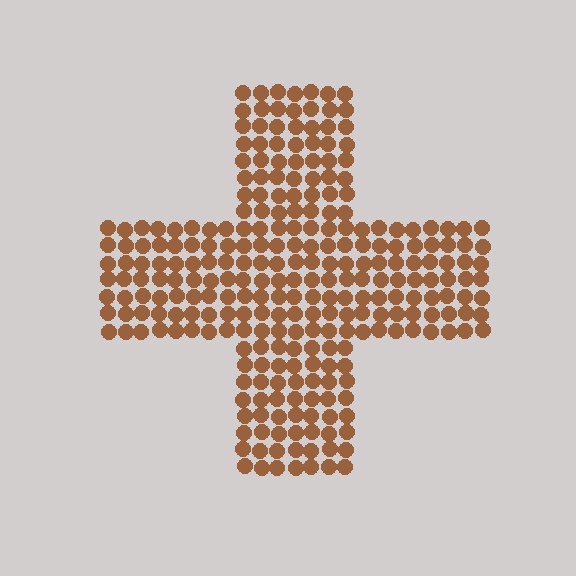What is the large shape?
The large shape is a cross.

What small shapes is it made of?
It is made of small circles.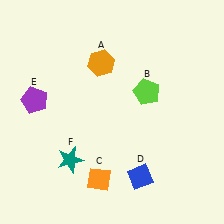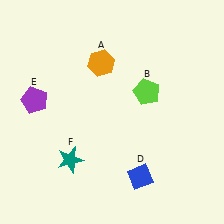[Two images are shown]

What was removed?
The orange diamond (C) was removed in Image 2.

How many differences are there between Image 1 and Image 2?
There is 1 difference between the two images.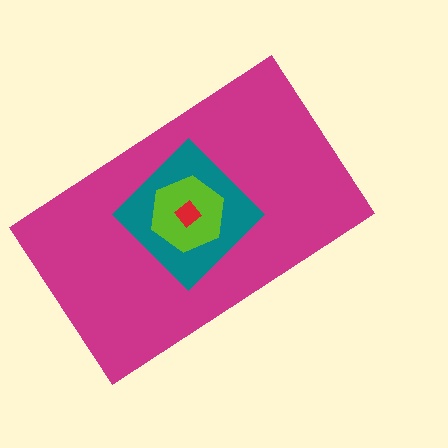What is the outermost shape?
The magenta rectangle.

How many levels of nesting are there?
4.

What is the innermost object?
The red diamond.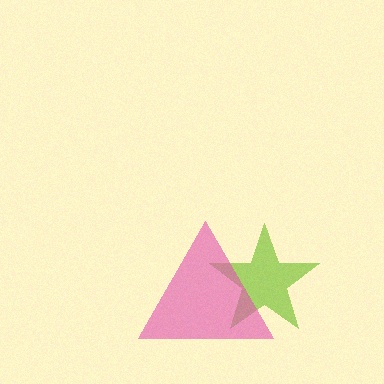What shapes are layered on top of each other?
The layered shapes are: a lime star, a pink triangle.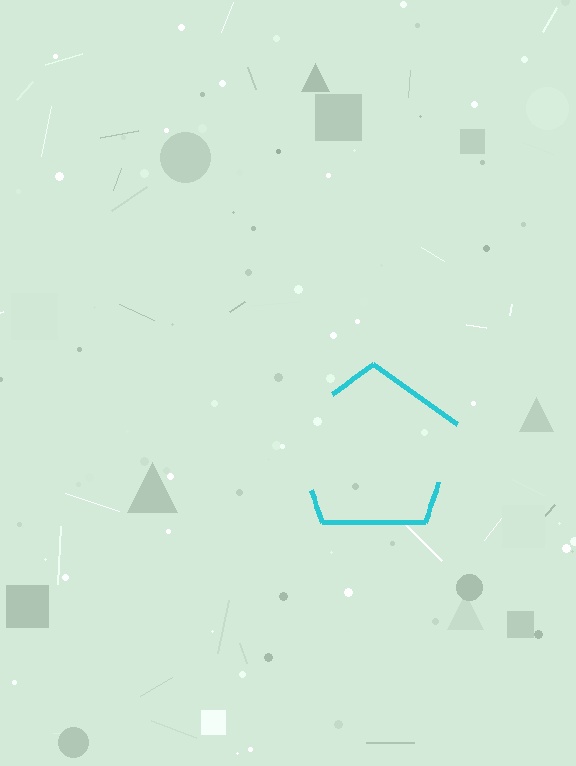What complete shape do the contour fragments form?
The contour fragments form a pentagon.